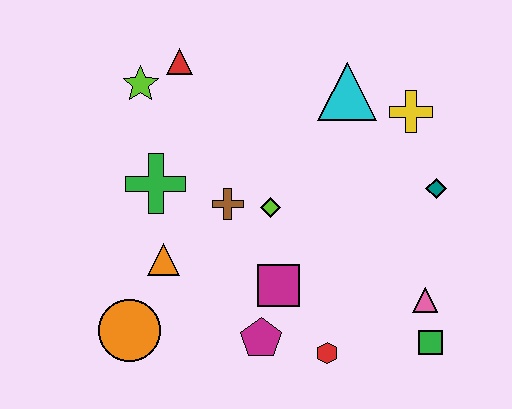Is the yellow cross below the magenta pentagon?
No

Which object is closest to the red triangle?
The lime star is closest to the red triangle.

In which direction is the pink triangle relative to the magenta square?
The pink triangle is to the right of the magenta square.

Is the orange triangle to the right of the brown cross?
No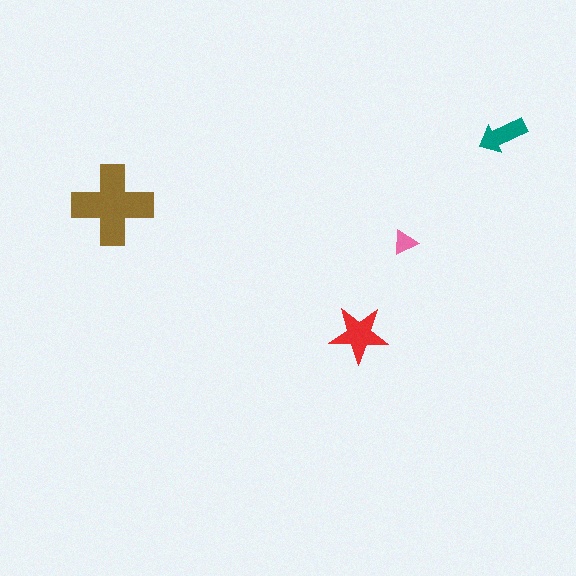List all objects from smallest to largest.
The pink triangle, the teal arrow, the red star, the brown cross.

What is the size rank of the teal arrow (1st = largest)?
3rd.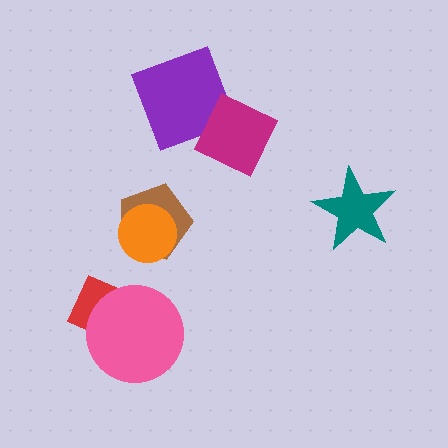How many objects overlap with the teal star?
0 objects overlap with the teal star.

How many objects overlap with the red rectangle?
1 object overlaps with the red rectangle.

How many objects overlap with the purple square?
1 object overlaps with the purple square.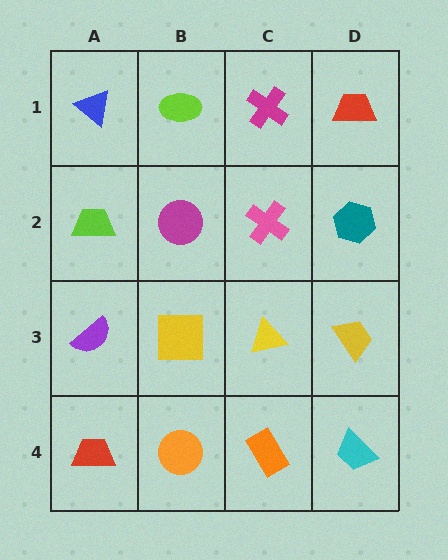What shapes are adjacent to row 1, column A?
A lime trapezoid (row 2, column A), a lime ellipse (row 1, column B).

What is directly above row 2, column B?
A lime ellipse.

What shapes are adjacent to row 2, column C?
A magenta cross (row 1, column C), a yellow triangle (row 3, column C), a magenta circle (row 2, column B), a teal hexagon (row 2, column D).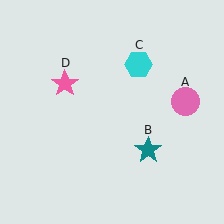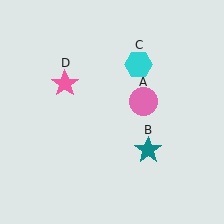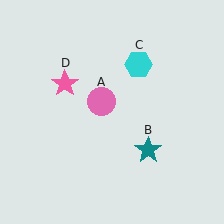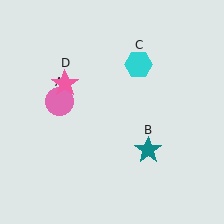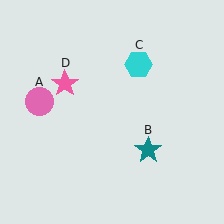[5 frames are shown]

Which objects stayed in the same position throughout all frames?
Teal star (object B) and cyan hexagon (object C) and pink star (object D) remained stationary.